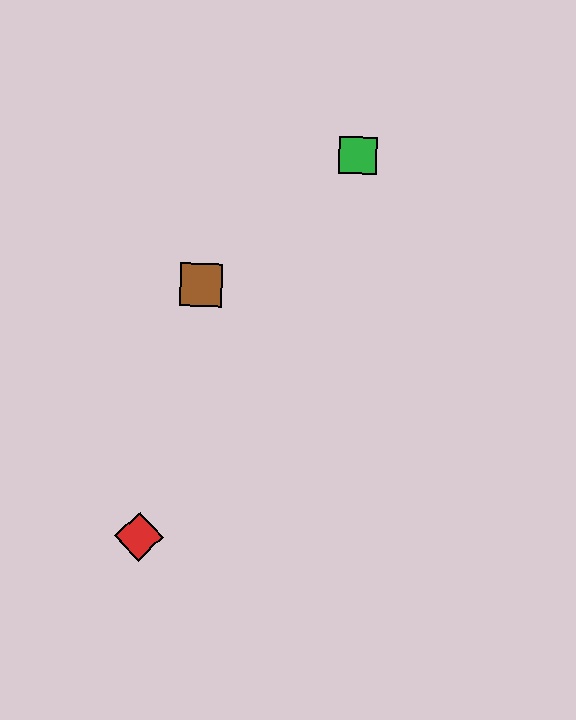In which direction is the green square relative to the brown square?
The green square is to the right of the brown square.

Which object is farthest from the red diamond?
The green square is farthest from the red diamond.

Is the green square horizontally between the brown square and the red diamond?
No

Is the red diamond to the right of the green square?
No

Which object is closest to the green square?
The brown square is closest to the green square.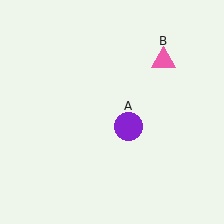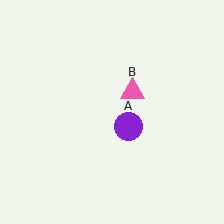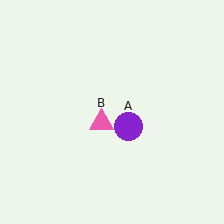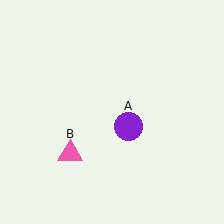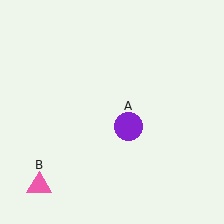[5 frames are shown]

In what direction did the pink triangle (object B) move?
The pink triangle (object B) moved down and to the left.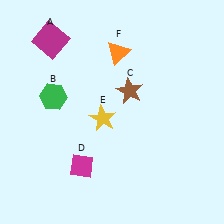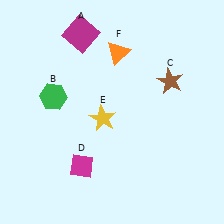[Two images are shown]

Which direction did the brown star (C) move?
The brown star (C) moved right.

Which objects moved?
The objects that moved are: the magenta square (A), the brown star (C).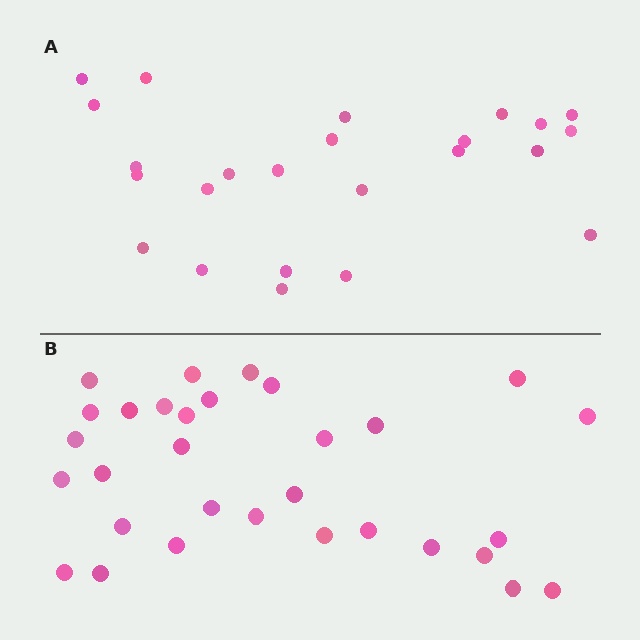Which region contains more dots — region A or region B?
Region B (the bottom region) has more dots.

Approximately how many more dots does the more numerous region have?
Region B has roughly 8 or so more dots than region A.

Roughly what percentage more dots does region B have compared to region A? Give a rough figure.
About 30% more.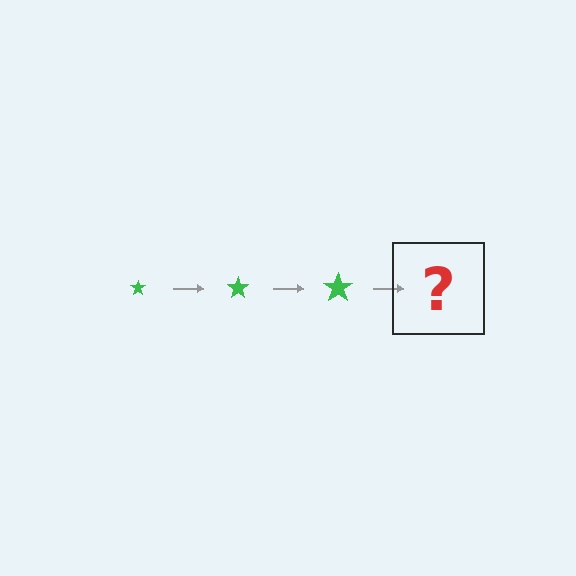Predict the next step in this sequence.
The next step is a green star, larger than the previous one.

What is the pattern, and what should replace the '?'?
The pattern is that the star gets progressively larger each step. The '?' should be a green star, larger than the previous one.